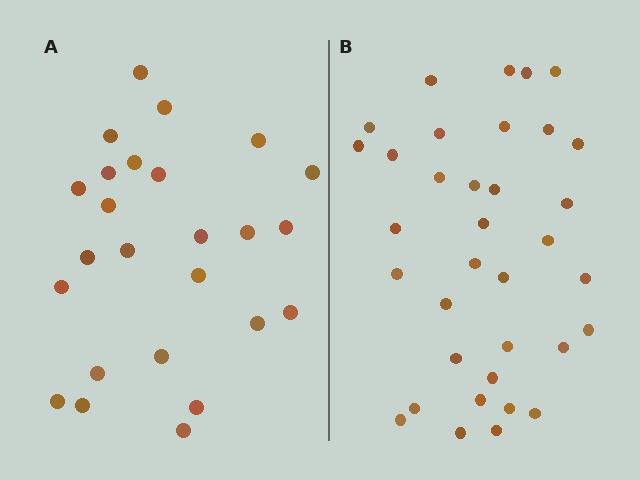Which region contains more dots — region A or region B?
Region B (the right region) has more dots.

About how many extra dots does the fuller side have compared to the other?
Region B has roughly 10 or so more dots than region A.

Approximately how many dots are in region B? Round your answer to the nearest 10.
About 40 dots. (The exact count is 35, which rounds to 40.)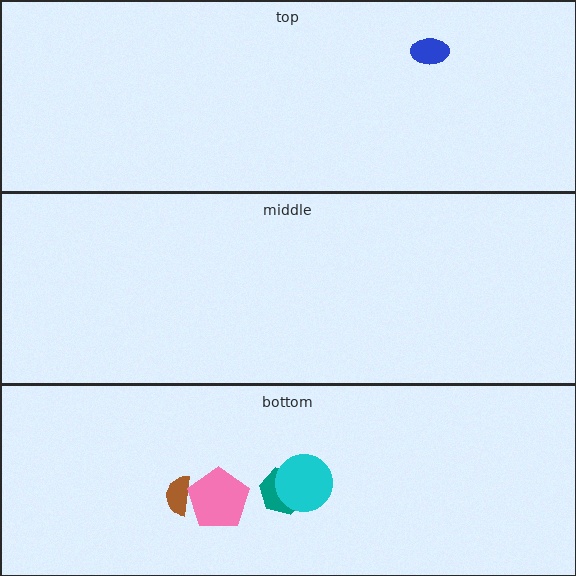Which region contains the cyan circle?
The bottom region.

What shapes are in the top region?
The blue ellipse.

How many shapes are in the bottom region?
4.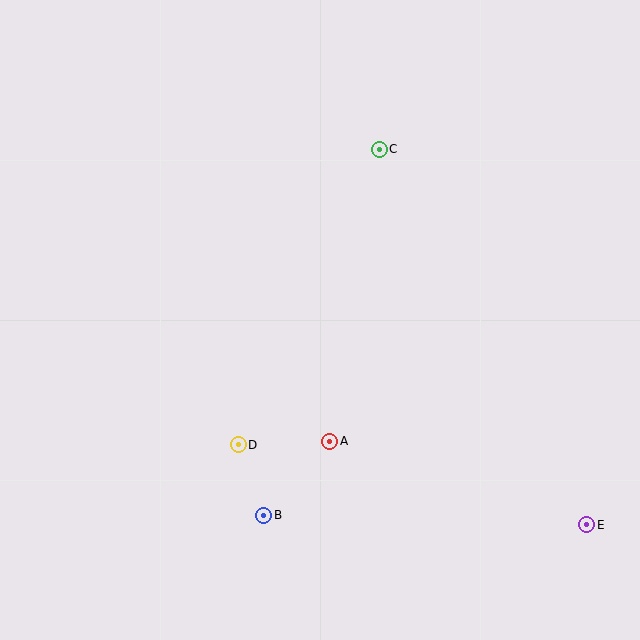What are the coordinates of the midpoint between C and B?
The midpoint between C and B is at (322, 332).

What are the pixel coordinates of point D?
Point D is at (238, 445).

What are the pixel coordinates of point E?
Point E is at (587, 525).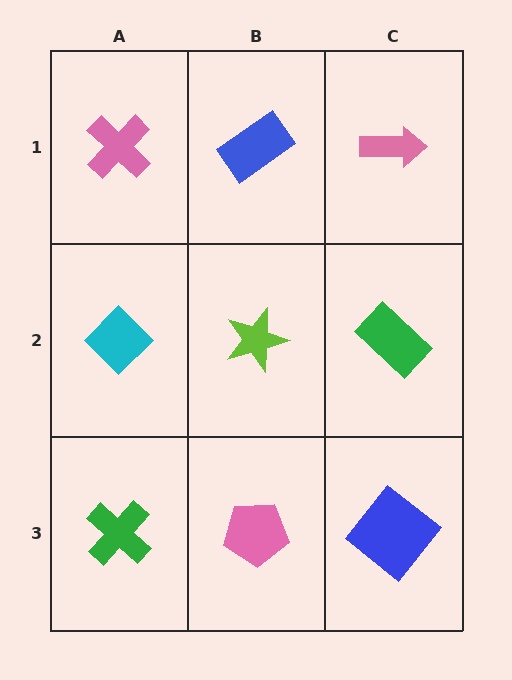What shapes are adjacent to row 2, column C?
A pink arrow (row 1, column C), a blue diamond (row 3, column C), a lime star (row 2, column B).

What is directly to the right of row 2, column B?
A green rectangle.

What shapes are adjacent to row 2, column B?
A blue rectangle (row 1, column B), a pink pentagon (row 3, column B), a cyan diamond (row 2, column A), a green rectangle (row 2, column C).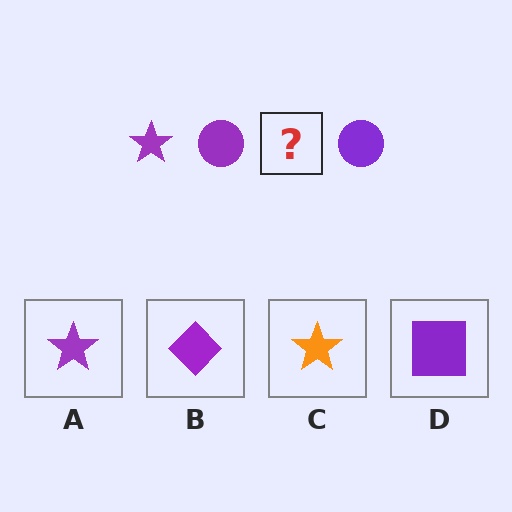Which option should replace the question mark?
Option A.